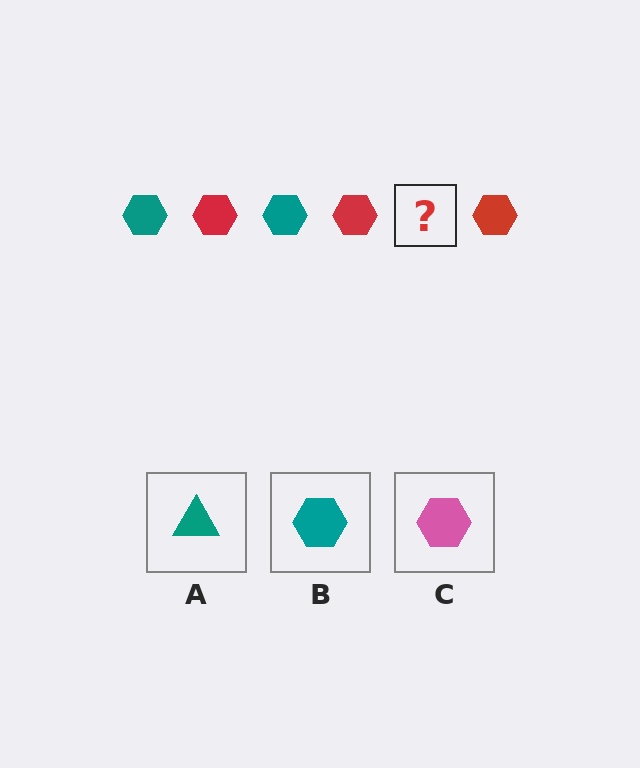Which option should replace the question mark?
Option B.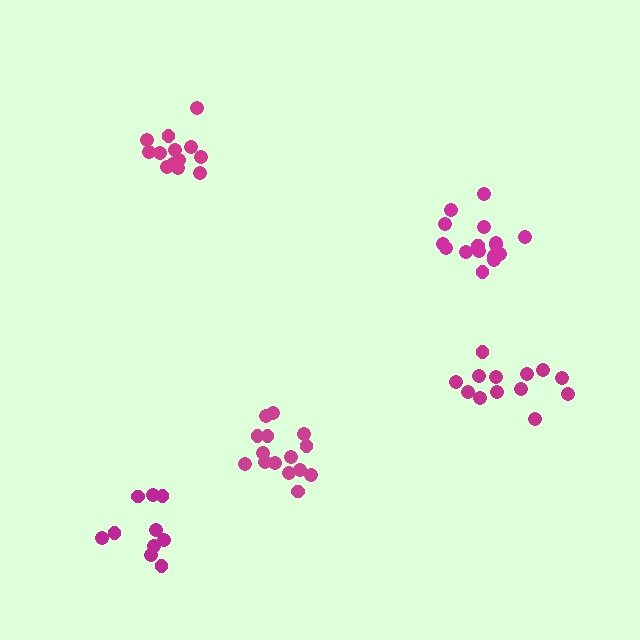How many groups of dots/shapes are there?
There are 5 groups.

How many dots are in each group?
Group 1: 13 dots, Group 2: 16 dots, Group 3: 15 dots, Group 4: 10 dots, Group 5: 13 dots (67 total).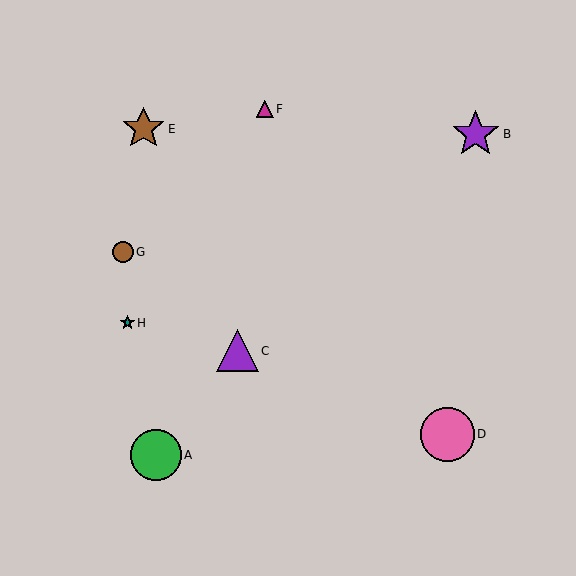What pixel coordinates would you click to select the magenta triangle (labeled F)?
Click at (265, 109) to select the magenta triangle F.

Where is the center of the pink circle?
The center of the pink circle is at (447, 434).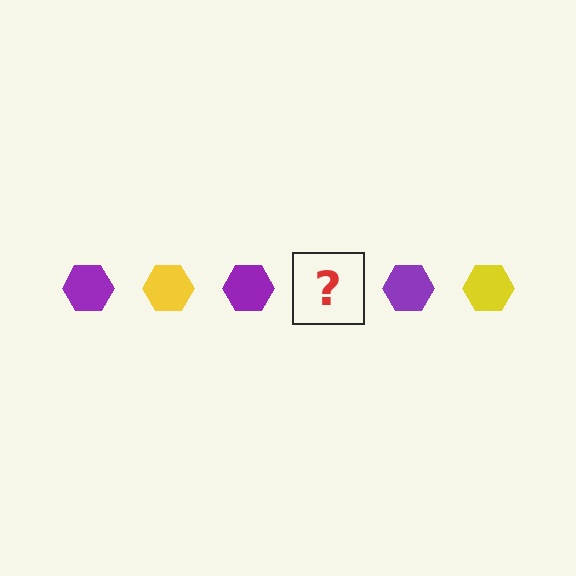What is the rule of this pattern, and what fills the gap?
The rule is that the pattern cycles through purple, yellow hexagons. The gap should be filled with a yellow hexagon.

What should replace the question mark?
The question mark should be replaced with a yellow hexagon.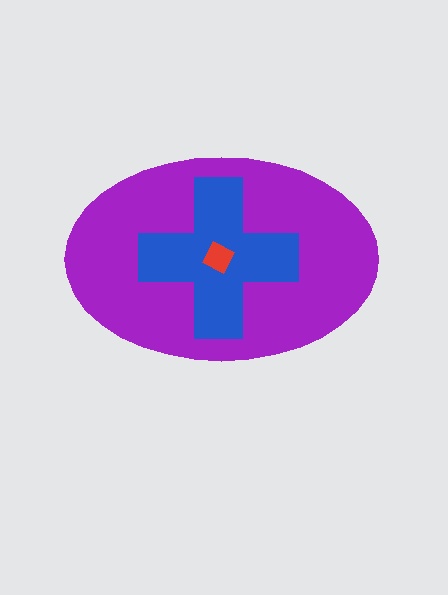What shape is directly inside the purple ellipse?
The blue cross.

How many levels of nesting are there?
3.